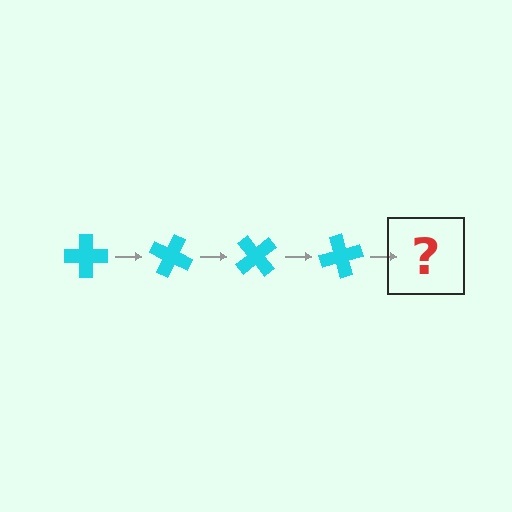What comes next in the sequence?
The next element should be a cyan cross rotated 100 degrees.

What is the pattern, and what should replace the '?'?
The pattern is that the cross rotates 25 degrees each step. The '?' should be a cyan cross rotated 100 degrees.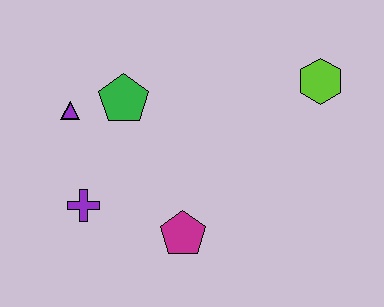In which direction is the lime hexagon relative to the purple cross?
The lime hexagon is to the right of the purple cross.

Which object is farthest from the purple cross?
The lime hexagon is farthest from the purple cross.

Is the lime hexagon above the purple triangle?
Yes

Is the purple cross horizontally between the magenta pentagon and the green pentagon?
No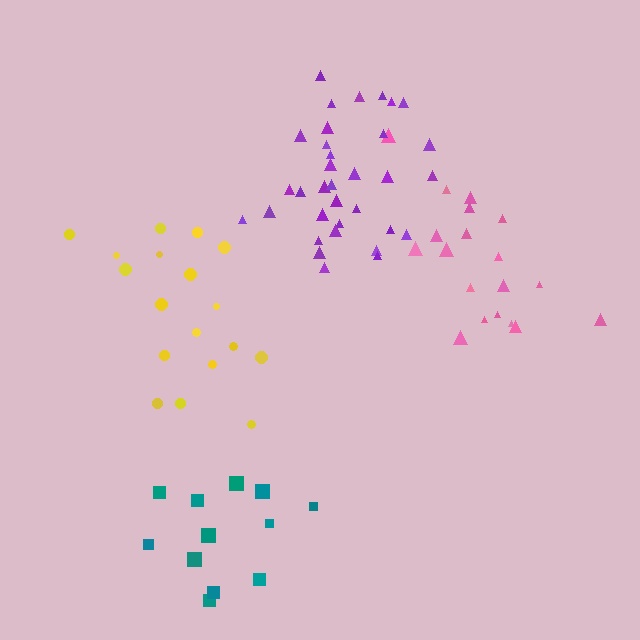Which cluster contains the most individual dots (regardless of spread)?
Purple (35).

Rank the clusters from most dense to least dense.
purple, pink, teal, yellow.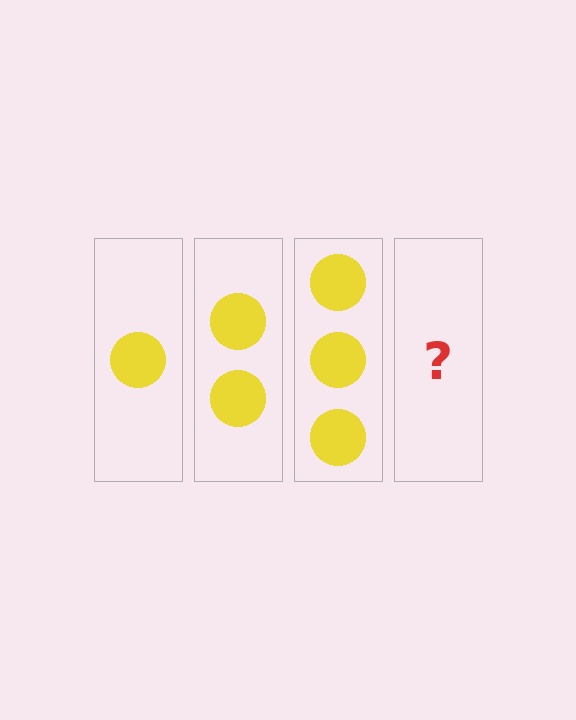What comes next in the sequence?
The next element should be 4 circles.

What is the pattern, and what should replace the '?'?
The pattern is that each step adds one more circle. The '?' should be 4 circles.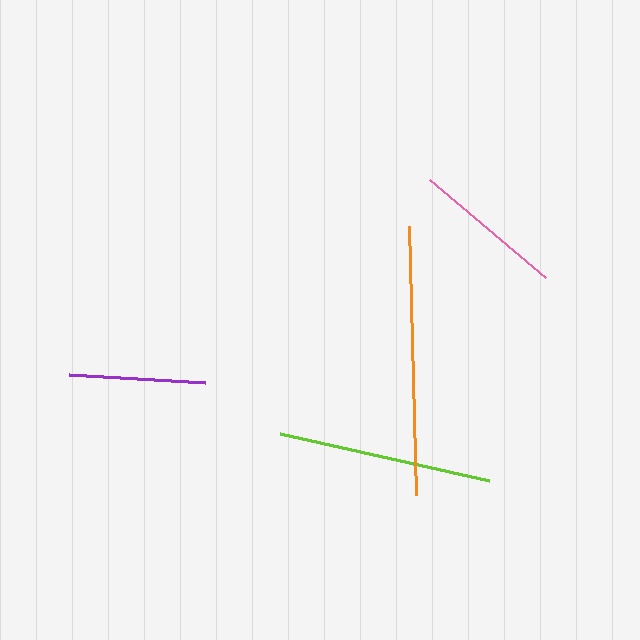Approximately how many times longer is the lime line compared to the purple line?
The lime line is approximately 1.6 times the length of the purple line.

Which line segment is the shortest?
The purple line is the shortest at approximately 136 pixels.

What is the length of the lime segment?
The lime segment is approximately 215 pixels long.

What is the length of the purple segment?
The purple segment is approximately 136 pixels long.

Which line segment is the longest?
The orange line is the longest at approximately 269 pixels.